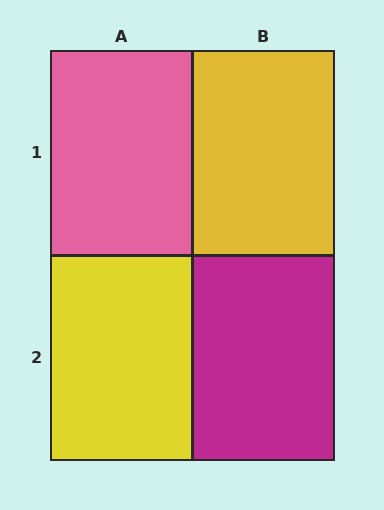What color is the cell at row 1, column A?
Pink.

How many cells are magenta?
1 cell is magenta.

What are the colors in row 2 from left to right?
Yellow, magenta.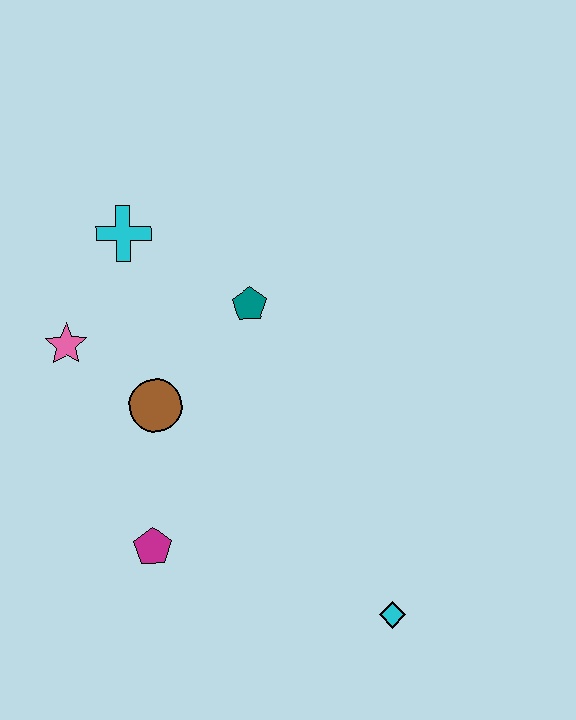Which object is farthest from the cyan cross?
The cyan diamond is farthest from the cyan cross.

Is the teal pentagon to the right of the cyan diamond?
No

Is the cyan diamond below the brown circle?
Yes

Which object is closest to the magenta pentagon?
The brown circle is closest to the magenta pentagon.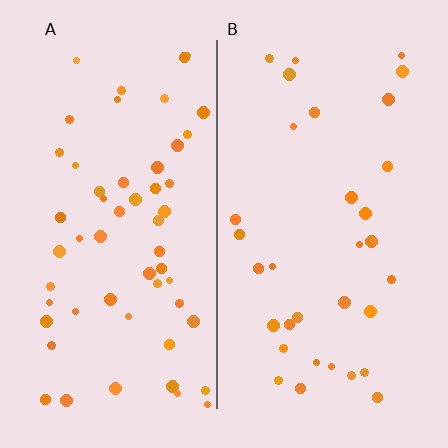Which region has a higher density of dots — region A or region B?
A (the left).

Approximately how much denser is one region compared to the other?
Approximately 1.6× — region A over region B.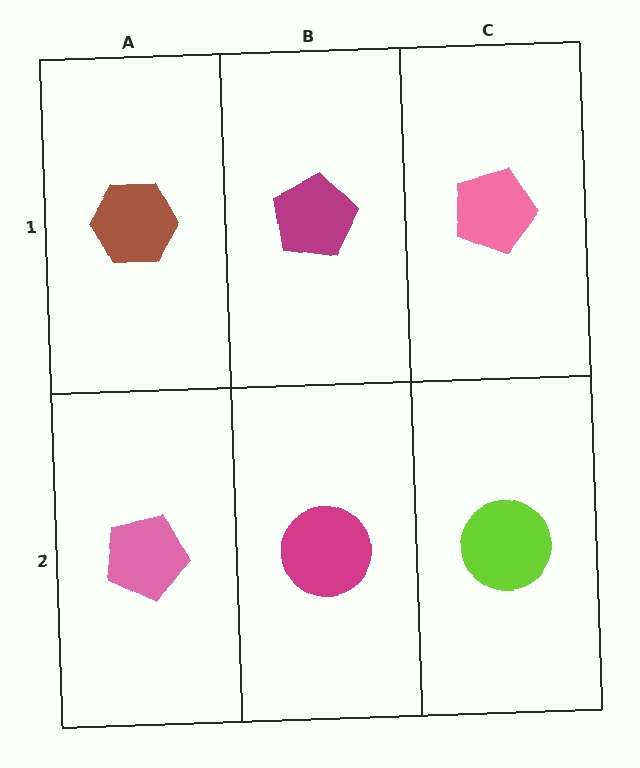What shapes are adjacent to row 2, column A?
A brown hexagon (row 1, column A), a magenta circle (row 2, column B).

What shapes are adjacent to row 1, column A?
A pink pentagon (row 2, column A), a magenta pentagon (row 1, column B).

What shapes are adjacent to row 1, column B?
A magenta circle (row 2, column B), a brown hexagon (row 1, column A), a pink pentagon (row 1, column C).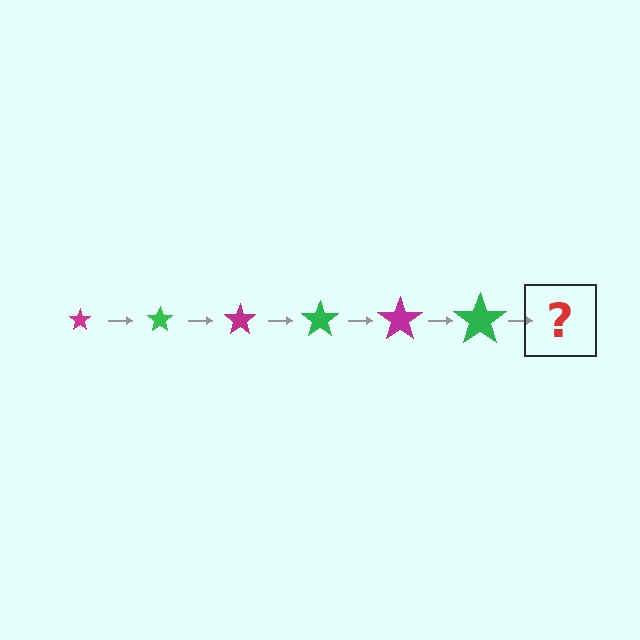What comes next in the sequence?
The next element should be a magenta star, larger than the previous one.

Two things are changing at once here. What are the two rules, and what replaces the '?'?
The two rules are that the star grows larger each step and the color cycles through magenta and green. The '?' should be a magenta star, larger than the previous one.